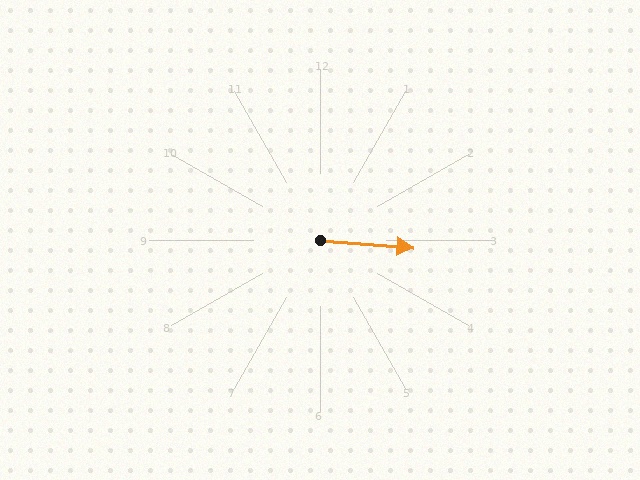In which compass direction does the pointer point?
East.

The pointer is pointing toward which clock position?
Roughly 3 o'clock.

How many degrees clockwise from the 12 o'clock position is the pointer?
Approximately 95 degrees.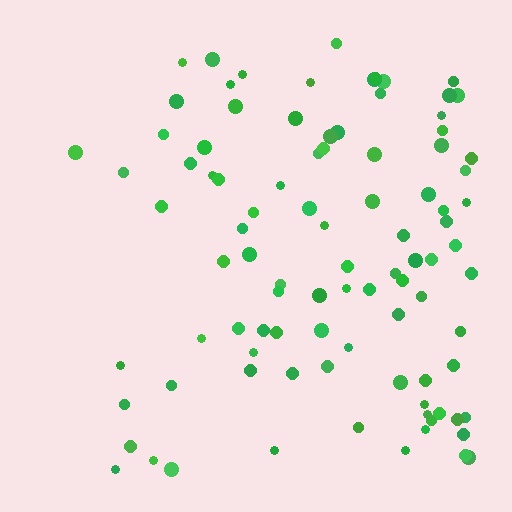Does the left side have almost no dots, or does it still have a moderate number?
Still a moderate number, just noticeably fewer than the right.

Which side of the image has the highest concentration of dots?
The right.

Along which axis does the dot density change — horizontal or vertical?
Horizontal.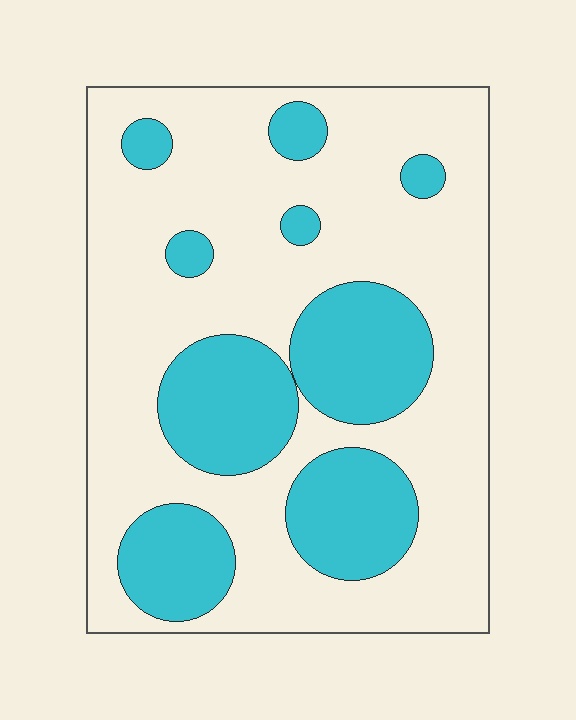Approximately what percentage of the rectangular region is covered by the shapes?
Approximately 30%.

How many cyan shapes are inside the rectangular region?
9.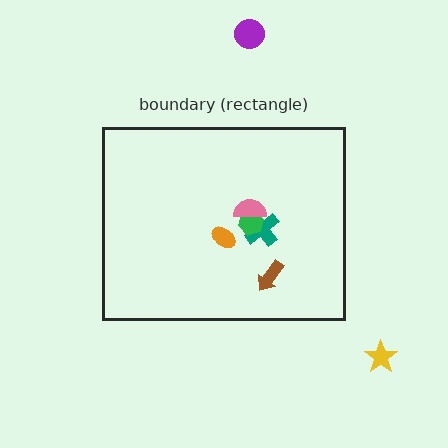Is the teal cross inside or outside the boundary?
Inside.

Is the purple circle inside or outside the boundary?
Outside.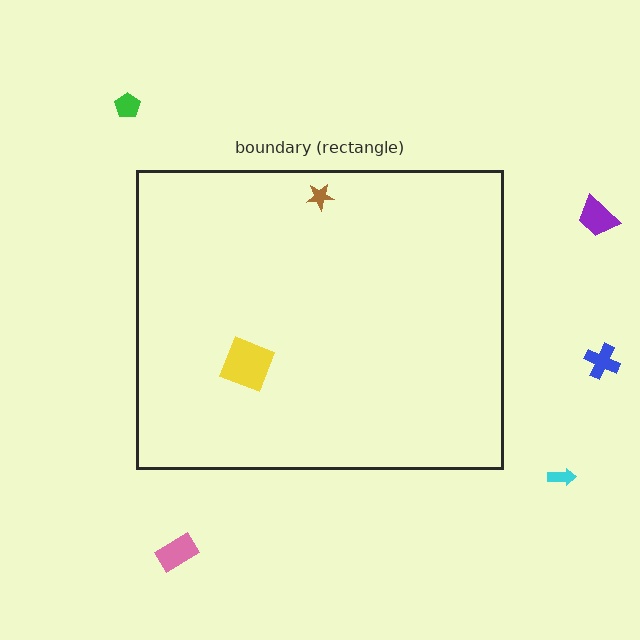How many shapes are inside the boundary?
2 inside, 5 outside.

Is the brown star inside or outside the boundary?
Inside.